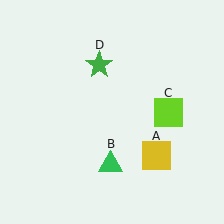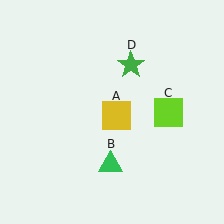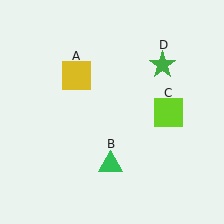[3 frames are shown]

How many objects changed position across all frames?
2 objects changed position: yellow square (object A), green star (object D).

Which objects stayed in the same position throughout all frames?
Green triangle (object B) and lime square (object C) remained stationary.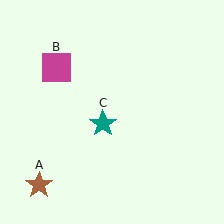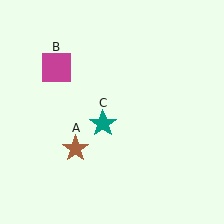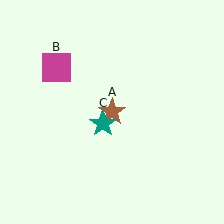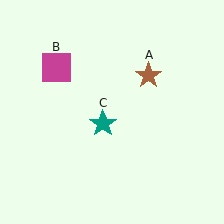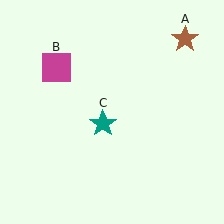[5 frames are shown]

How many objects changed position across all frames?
1 object changed position: brown star (object A).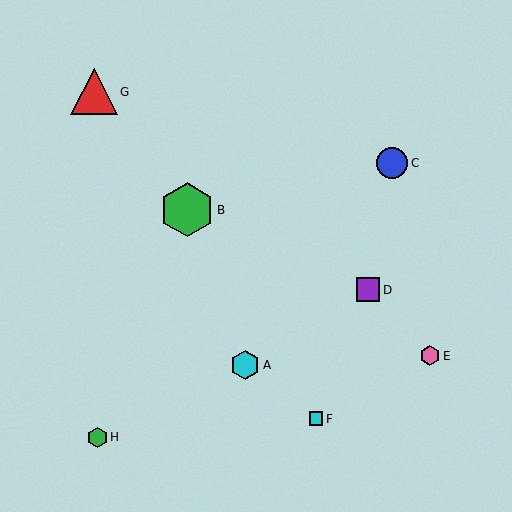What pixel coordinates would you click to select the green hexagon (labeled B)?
Click at (187, 210) to select the green hexagon B.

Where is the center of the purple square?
The center of the purple square is at (368, 290).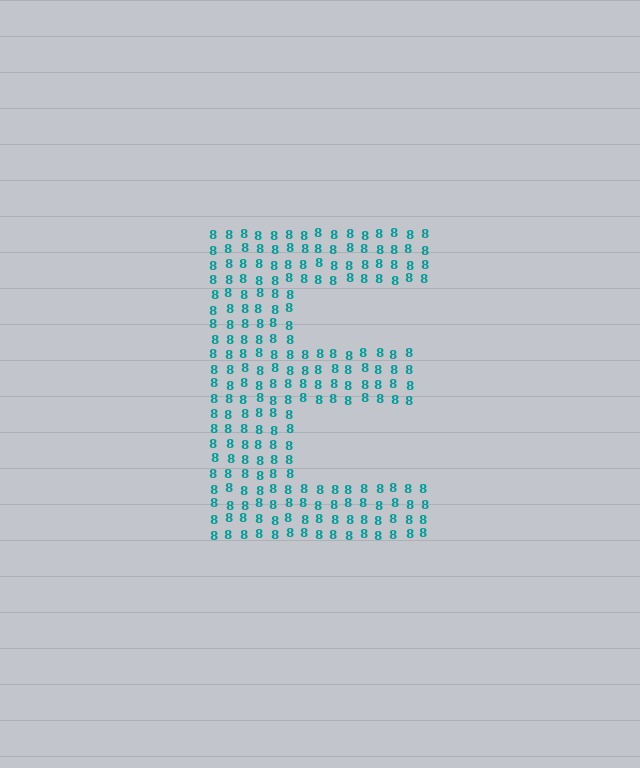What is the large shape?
The large shape is the letter E.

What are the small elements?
The small elements are digit 8's.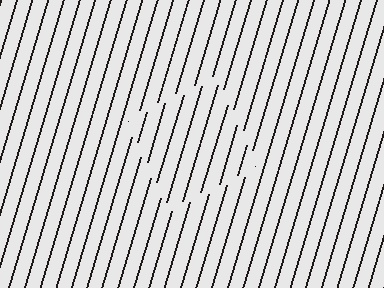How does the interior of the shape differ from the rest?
The interior of the shape contains the same grating, shifted by half a period — the contour is defined by the phase discontinuity where line-ends from the inner and outer gratings abut.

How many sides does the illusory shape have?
4 sides — the line-ends trace a square.